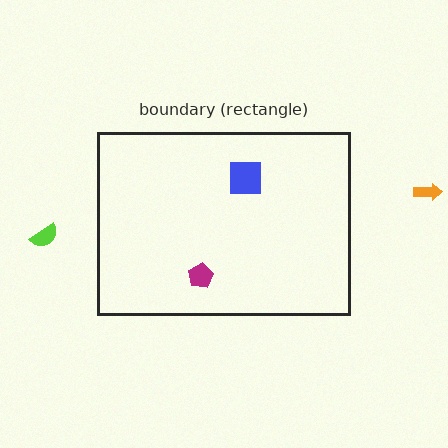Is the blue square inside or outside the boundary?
Inside.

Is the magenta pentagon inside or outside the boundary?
Inside.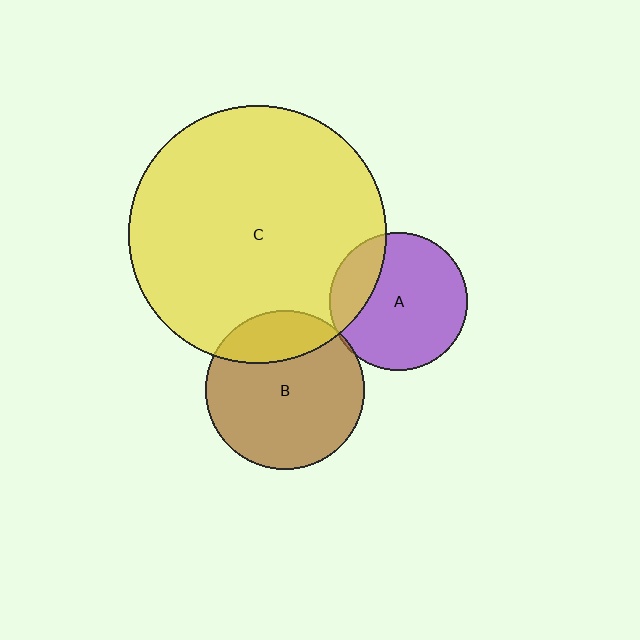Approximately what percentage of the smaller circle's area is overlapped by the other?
Approximately 5%.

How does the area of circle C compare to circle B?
Approximately 2.6 times.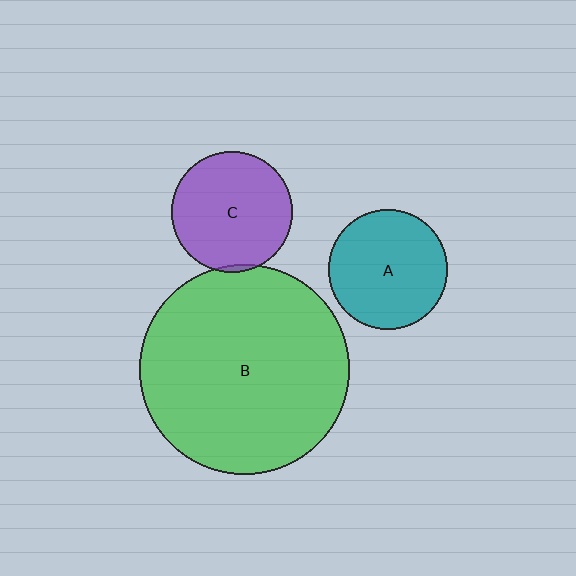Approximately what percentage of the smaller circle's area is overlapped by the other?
Approximately 5%.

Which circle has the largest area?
Circle B (green).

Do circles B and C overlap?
Yes.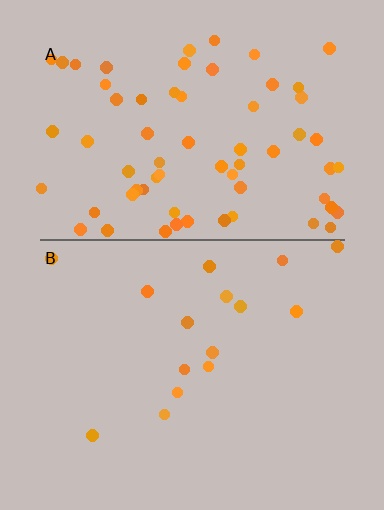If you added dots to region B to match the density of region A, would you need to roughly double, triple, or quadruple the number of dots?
Approximately quadruple.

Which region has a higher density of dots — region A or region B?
A (the top).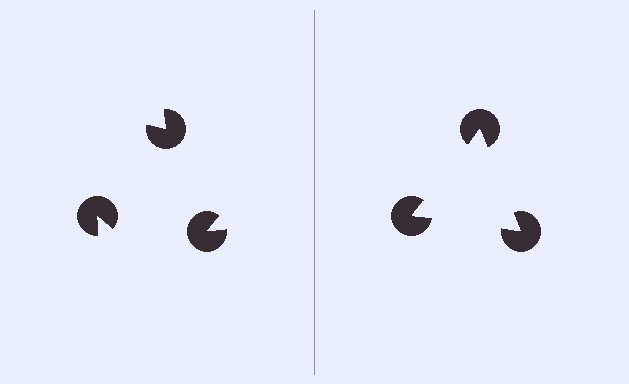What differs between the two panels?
The pac-man discs are positioned identically on both sides; only the wedge orientations differ. On the right they align to a triangle; on the left they are misaligned.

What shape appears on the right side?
An illusory triangle.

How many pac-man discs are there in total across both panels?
6 — 3 on each side.